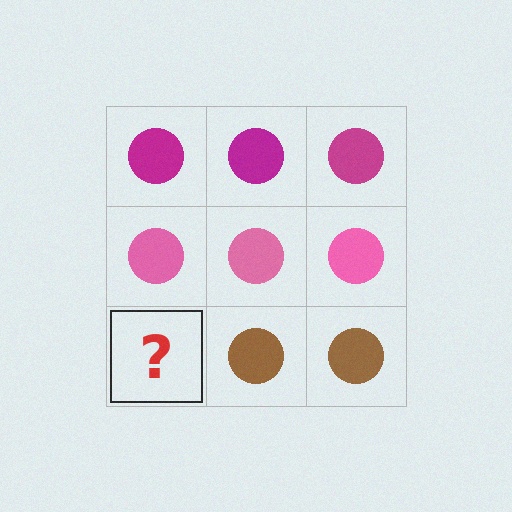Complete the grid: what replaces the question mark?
The question mark should be replaced with a brown circle.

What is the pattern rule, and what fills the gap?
The rule is that each row has a consistent color. The gap should be filled with a brown circle.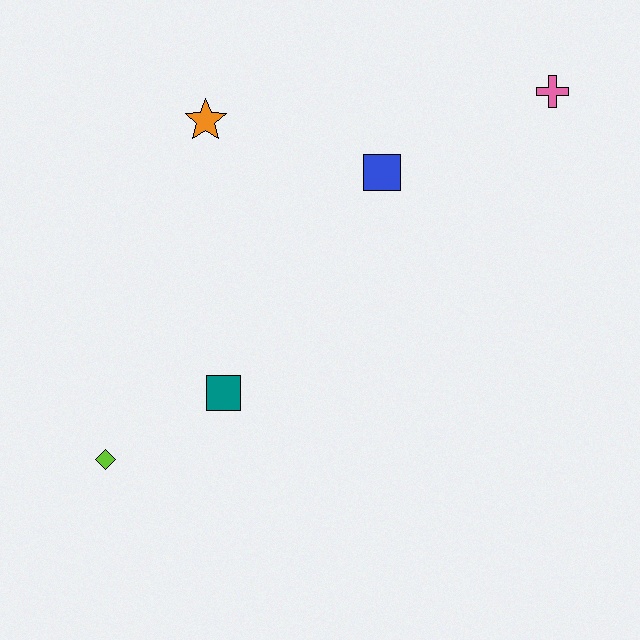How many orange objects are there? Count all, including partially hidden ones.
There is 1 orange object.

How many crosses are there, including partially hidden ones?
There is 1 cross.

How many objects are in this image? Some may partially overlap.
There are 5 objects.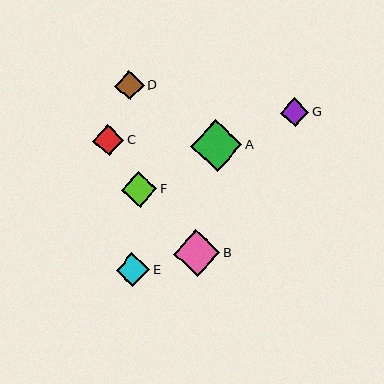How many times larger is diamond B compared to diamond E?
Diamond B is approximately 1.4 times the size of diamond E.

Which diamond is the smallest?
Diamond G is the smallest with a size of approximately 28 pixels.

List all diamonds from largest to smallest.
From largest to smallest: A, B, F, E, C, D, G.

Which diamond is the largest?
Diamond A is the largest with a size of approximately 51 pixels.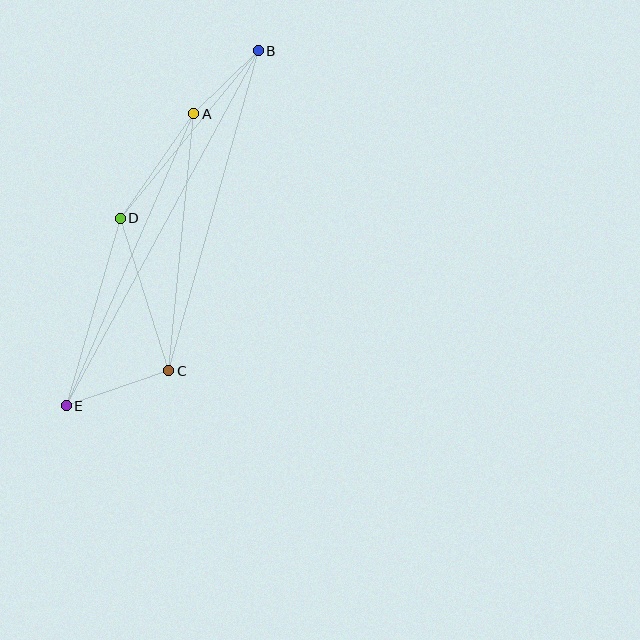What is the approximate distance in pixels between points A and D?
The distance between A and D is approximately 128 pixels.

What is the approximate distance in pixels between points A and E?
The distance between A and E is approximately 318 pixels.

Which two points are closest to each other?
Points A and B are closest to each other.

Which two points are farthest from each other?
Points B and E are farthest from each other.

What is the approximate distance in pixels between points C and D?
The distance between C and D is approximately 160 pixels.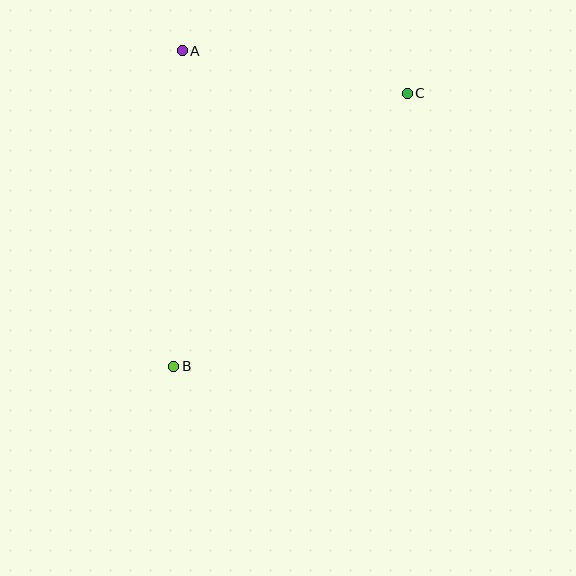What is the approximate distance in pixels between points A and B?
The distance between A and B is approximately 316 pixels.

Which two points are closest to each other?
Points A and C are closest to each other.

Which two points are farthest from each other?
Points B and C are farthest from each other.